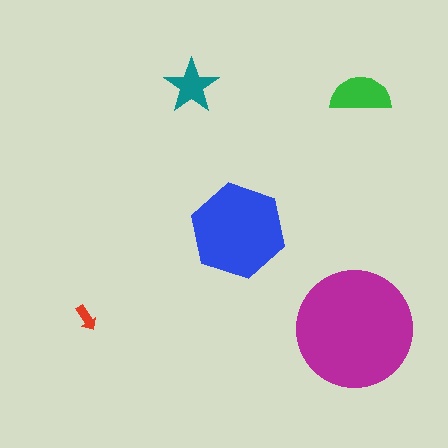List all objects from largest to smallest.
The magenta circle, the blue hexagon, the green semicircle, the teal star, the red arrow.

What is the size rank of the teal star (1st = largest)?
4th.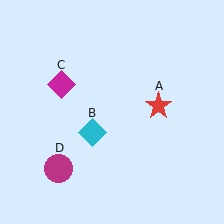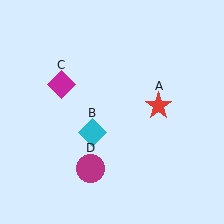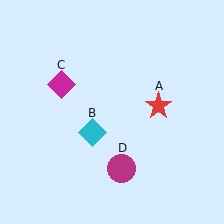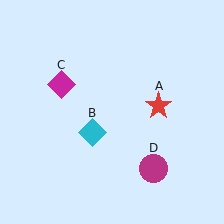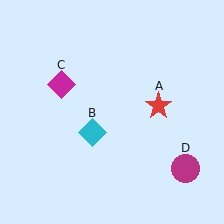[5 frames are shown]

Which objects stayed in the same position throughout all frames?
Red star (object A) and cyan diamond (object B) and magenta diamond (object C) remained stationary.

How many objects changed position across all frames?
1 object changed position: magenta circle (object D).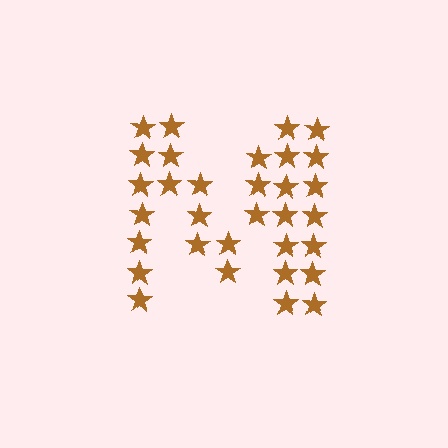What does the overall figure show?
The overall figure shows the letter M.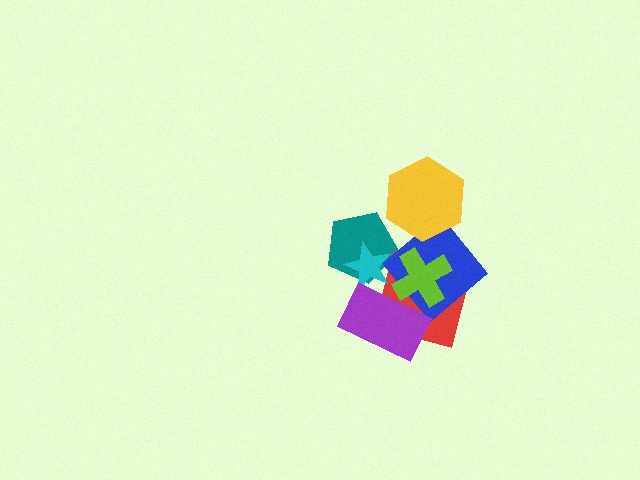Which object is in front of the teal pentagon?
The cyan star is in front of the teal pentagon.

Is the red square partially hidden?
Yes, it is partially covered by another shape.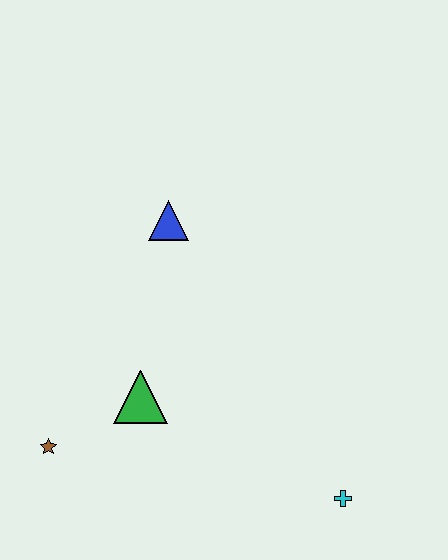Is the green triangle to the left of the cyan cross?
Yes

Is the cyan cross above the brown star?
No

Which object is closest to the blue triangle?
The green triangle is closest to the blue triangle.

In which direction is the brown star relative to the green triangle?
The brown star is to the left of the green triangle.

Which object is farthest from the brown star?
The cyan cross is farthest from the brown star.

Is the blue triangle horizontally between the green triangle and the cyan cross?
Yes